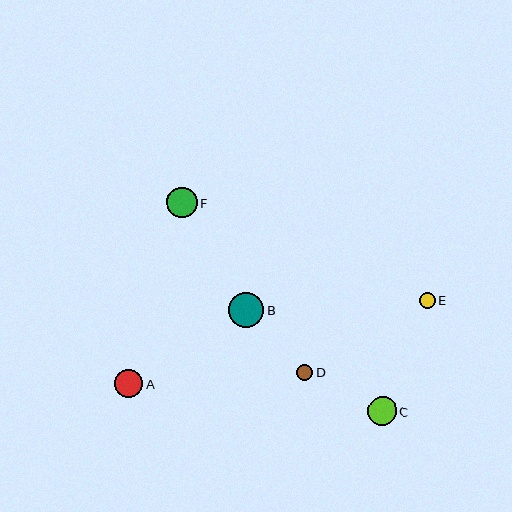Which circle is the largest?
Circle B is the largest with a size of approximately 36 pixels.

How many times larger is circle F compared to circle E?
Circle F is approximately 1.9 times the size of circle E.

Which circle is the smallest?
Circle E is the smallest with a size of approximately 16 pixels.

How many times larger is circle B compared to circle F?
Circle B is approximately 1.2 times the size of circle F.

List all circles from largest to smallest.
From largest to smallest: B, F, C, A, D, E.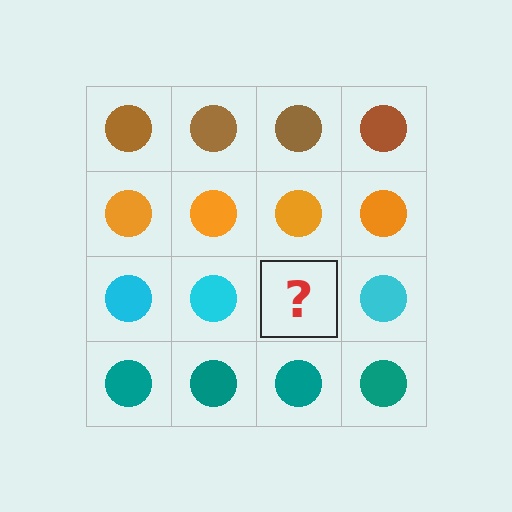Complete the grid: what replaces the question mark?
The question mark should be replaced with a cyan circle.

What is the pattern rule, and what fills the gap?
The rule is that each row has a consistent color. The gap should be filled with a cyan circle.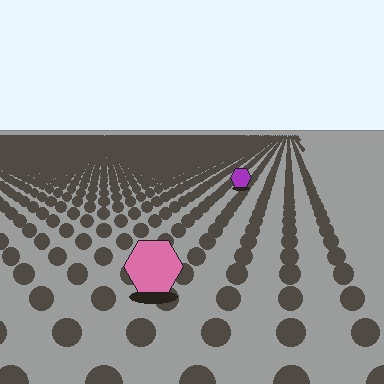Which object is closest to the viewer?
The pink hexagon is closest. The texture marks near it are larger and more spread out.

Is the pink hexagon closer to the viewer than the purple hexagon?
Yes. The pink hexagon is closer — you can tell from the texture gradient: the ground texture is coarser near it.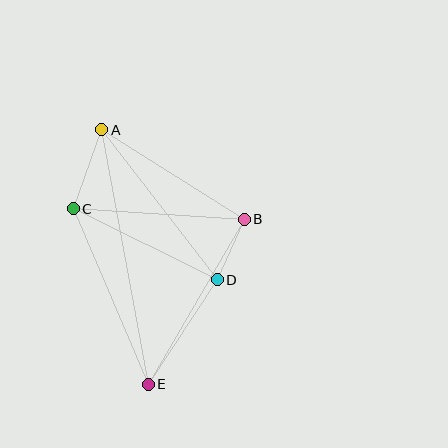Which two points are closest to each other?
Points B and D are closest to each other.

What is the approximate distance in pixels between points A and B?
The distance between A and B is approximately 168 pixels.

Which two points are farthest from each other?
Points A and E are farthest from each other.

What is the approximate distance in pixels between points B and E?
The distance between B and E is approximately 191 pixels.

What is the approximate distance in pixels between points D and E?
The distance between D and E is approximately 125 pixels.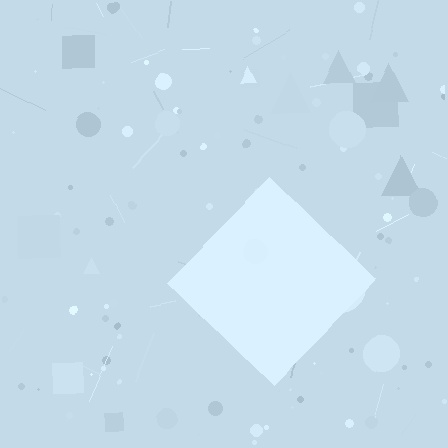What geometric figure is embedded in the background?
A diamond is embedded in the background.